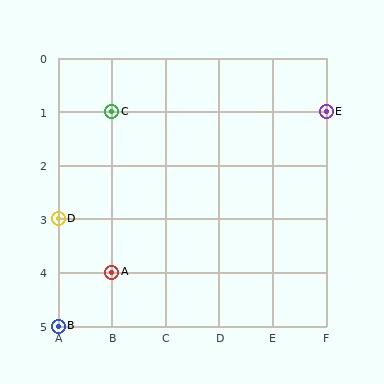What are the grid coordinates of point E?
Point E is at grid coordinates (F, 1).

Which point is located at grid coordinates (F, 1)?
Point E is at (F, 1).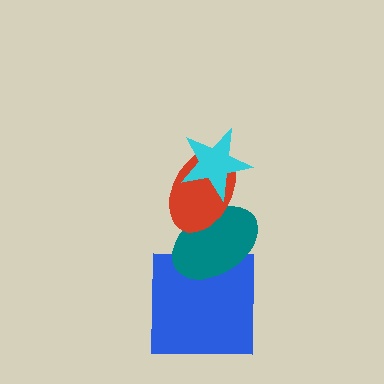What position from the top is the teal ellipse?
The teal ellipse is 3rd from the top.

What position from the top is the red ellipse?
The red ellipse is 2nd from the top.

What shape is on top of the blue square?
The teal ellipse is on top of the blue square.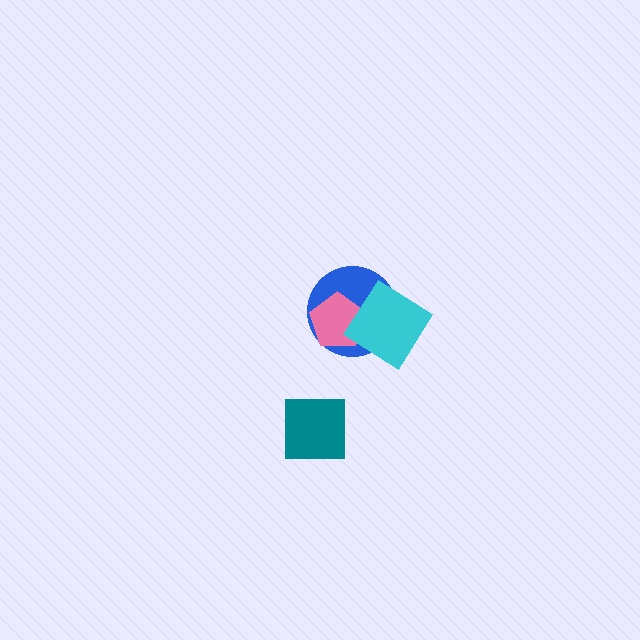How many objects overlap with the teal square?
0 objects overlap with the teal square.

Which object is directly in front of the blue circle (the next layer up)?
The pink pentagon is directly in front of the blue circle.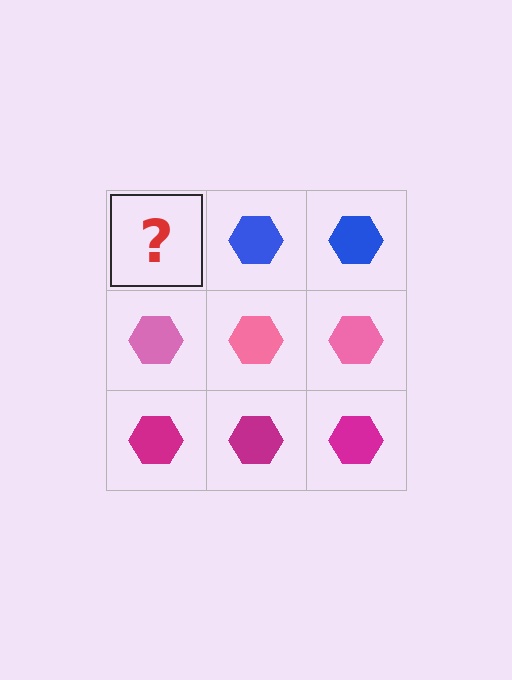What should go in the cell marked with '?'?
The missing cell should contain a blue hexagon.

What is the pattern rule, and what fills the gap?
The rule is that each row has a consistent color. The gap should be filled with a blue hexagon.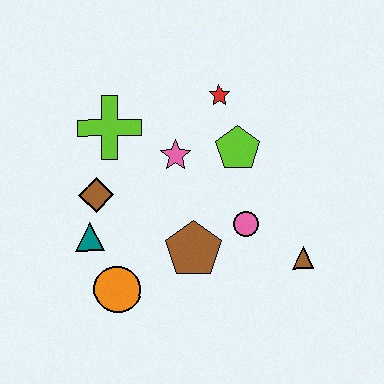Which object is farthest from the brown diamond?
The brown triangle is farthest from the brown diamond.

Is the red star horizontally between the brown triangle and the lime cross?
Yes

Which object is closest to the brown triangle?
The pink circle is closest to the brown triangle.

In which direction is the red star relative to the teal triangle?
The red star is above the teal triangle.